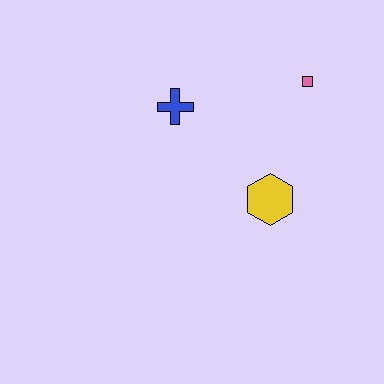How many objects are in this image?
There are 3 objects.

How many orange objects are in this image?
There are no orange objects.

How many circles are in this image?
There are no circles.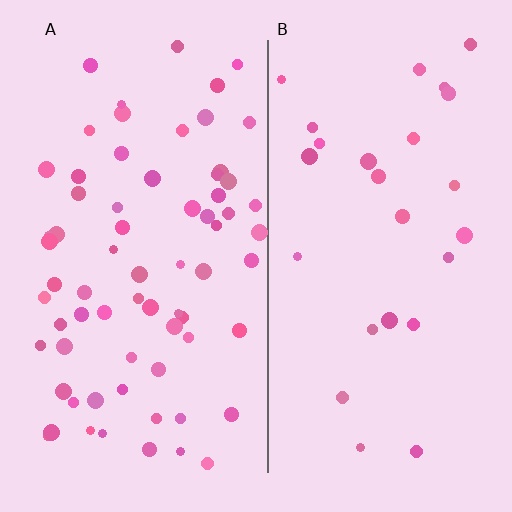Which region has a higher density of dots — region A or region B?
A (the left).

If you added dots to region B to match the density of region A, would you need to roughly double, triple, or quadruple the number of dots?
Approximately triple.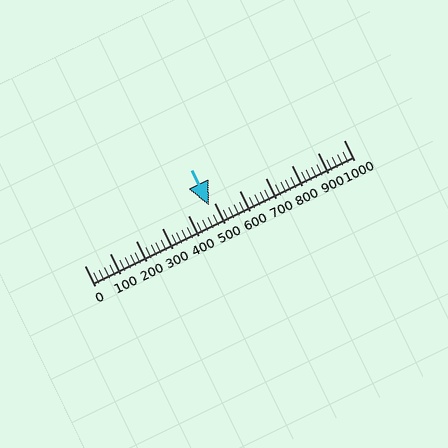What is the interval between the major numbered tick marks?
The major tick marks are spaced 100 units apart.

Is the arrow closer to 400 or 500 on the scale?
The arrow is closer to 500.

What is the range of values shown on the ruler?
The ruler shows values from 0 to 1000.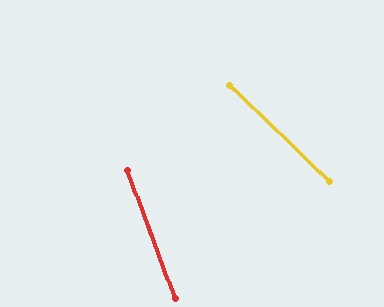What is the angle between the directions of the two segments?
Approximately 26 degrees.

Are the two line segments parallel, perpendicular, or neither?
Neither parallel nor perpendicular — they differ by about 26°.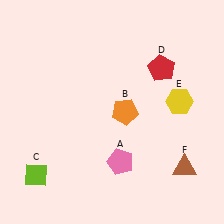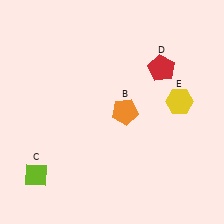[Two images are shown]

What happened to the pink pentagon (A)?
The pink pentagon (A) was removed in Image 2. It was in the bottom-right area of Image 1.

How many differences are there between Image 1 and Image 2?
There are 2 differences between the two images.